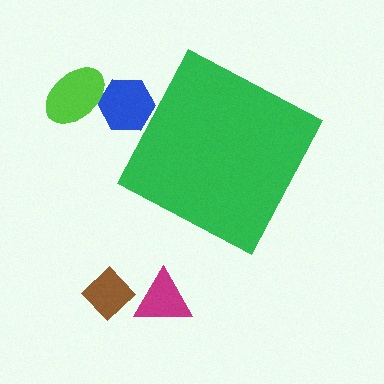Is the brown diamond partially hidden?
No, the brown diamond is fully visible.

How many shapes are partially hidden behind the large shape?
1 shape is partially hidden.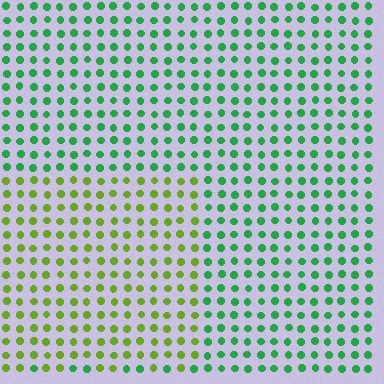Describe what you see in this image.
The image is filled with small green elements in a uniform arrangement. A rectangle-shaped region is visible where the elements are tinted to a slightly different hue, forming a subtle color boundary.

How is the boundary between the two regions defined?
The boundary is defined purely by a slight shift in hue (about 46 degrees). Spacing, size, and orientation are identical on both sides.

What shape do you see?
I see a rectangle.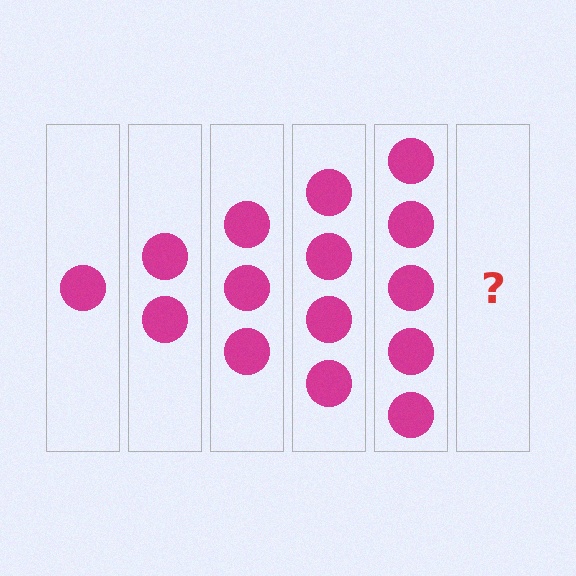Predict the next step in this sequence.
The next step is 6 circles.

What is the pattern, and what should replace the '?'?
The pattern is that each step adds one more circle. The '?' should be 6 circles.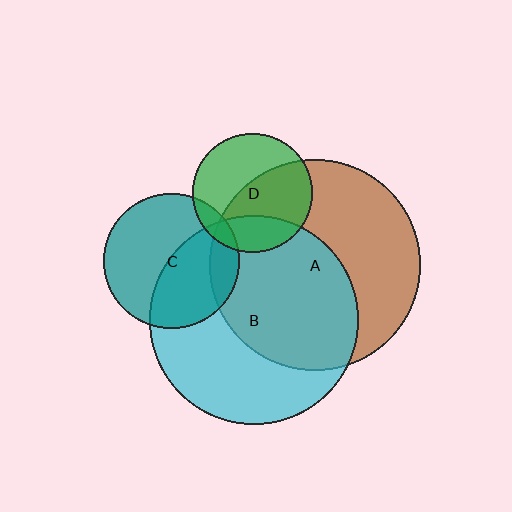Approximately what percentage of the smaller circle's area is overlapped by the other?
Approximately 25%.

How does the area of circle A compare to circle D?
Approximately 3.1 times.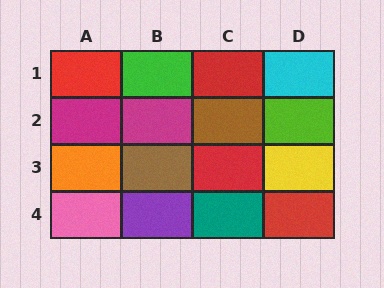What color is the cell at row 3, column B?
Brown.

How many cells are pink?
1 cell is pink.